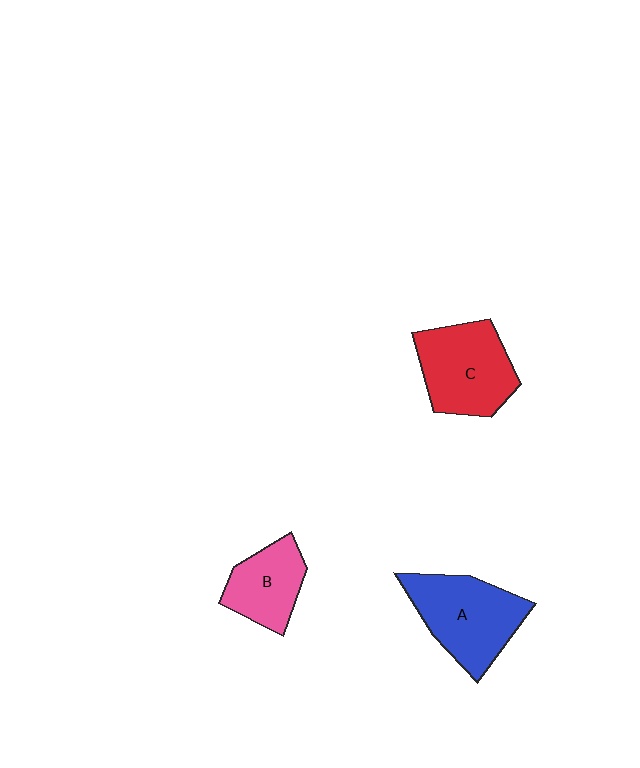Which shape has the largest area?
Shape A (blue).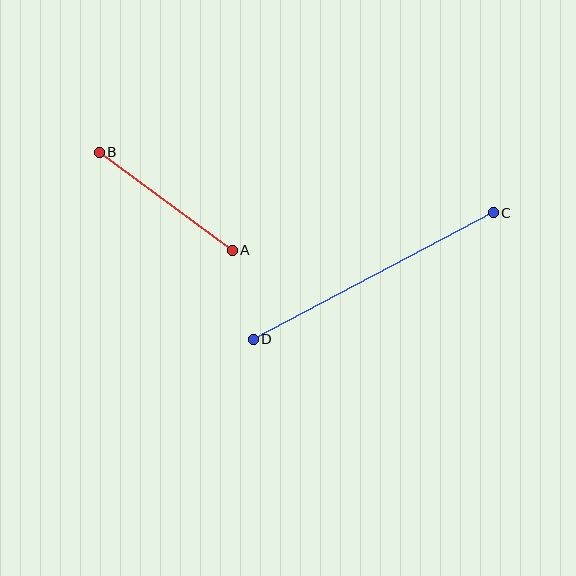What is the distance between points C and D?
The distance is approximately 271 pixels.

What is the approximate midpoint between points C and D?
The midpoint is at approximately (373, 276) pixels.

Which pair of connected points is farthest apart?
Points C and D are farthest apart.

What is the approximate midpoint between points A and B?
The midpoint is at approximately (166, 201) pixels.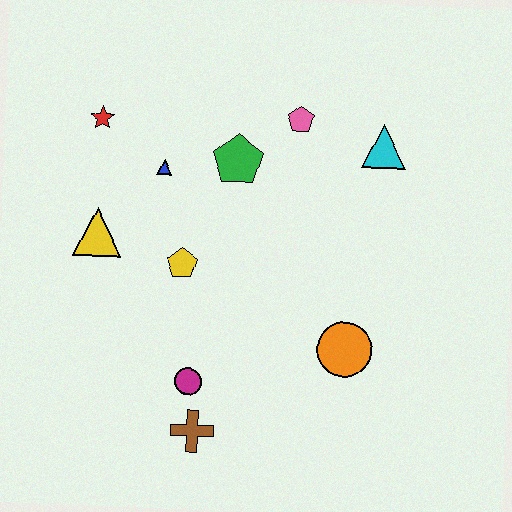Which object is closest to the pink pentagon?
The green pentagon is closest to the pink pentagon.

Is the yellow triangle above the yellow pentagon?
Yes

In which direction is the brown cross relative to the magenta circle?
The brown cross is below the magenta circle.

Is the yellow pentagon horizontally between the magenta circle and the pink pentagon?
No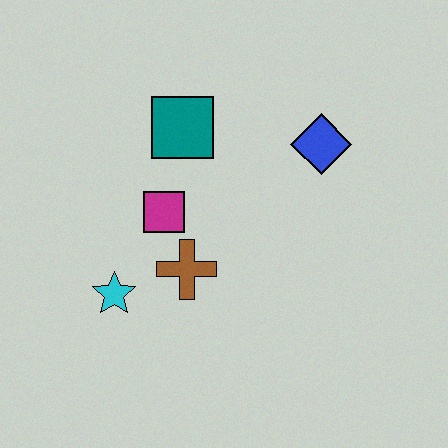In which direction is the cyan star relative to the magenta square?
The cyan star is below the magenta square.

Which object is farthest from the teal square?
The cyan star is farthest from the teal square.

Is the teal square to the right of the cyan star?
Yes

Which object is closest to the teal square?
The magenta square is closest to the teal square.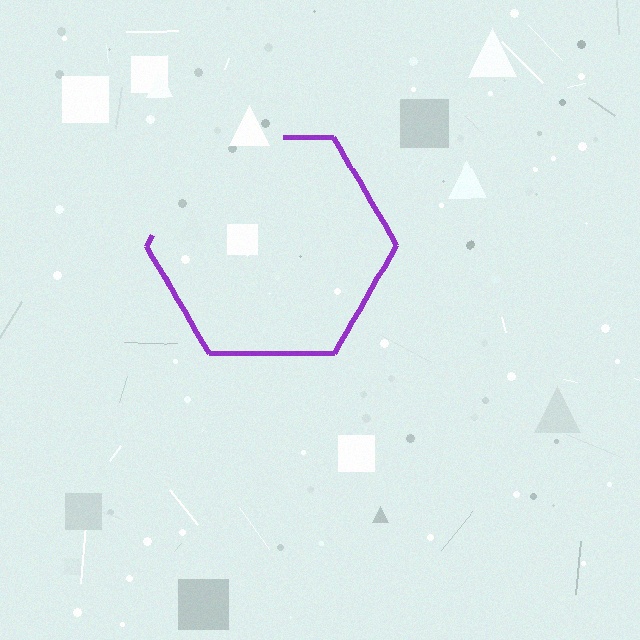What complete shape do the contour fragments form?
The contour fragments form a hexagon.